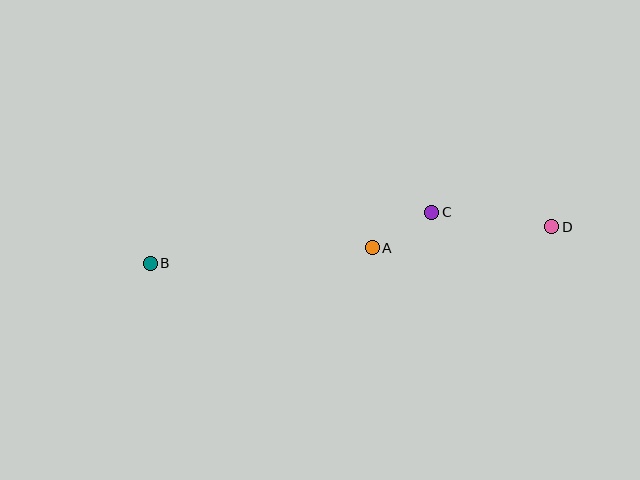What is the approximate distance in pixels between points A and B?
The distance between A and B is approximately 223 pixels.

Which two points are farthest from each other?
Points B and D are farthest from each other.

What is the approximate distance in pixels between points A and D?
The distance between A and D is approximately 180 pixels.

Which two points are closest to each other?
Points A and C are closest to each other.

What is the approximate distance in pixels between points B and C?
The distance between B and C is approximately 286 pixels.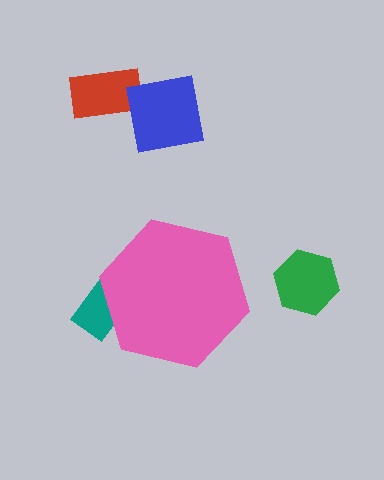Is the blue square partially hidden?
No, the blue square is fully visible.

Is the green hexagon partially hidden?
No, the green hexagon is fully visible.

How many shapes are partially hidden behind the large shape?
1 shape is partially hidden.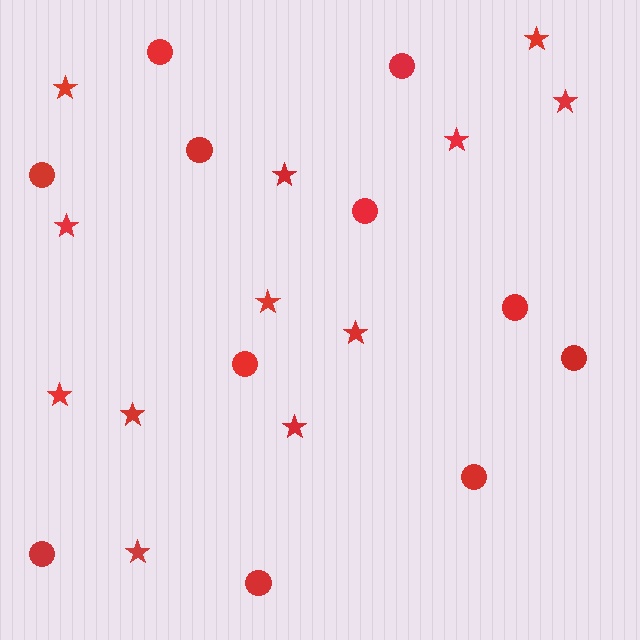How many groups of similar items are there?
There are 2 groups: one group of stars (12) and one group of circles (11).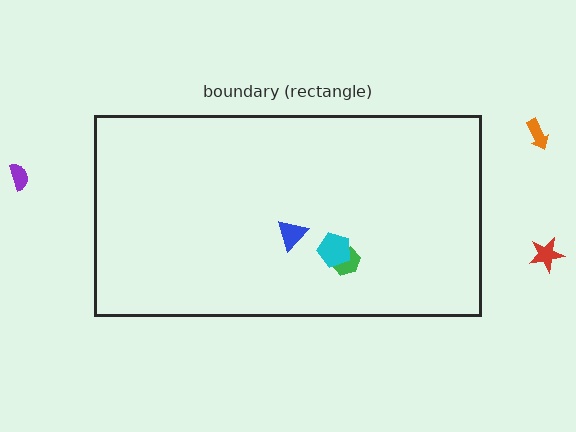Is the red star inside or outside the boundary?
Outside.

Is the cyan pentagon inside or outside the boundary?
Inside.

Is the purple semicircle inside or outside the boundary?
Outside.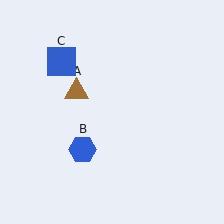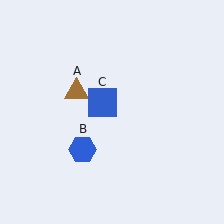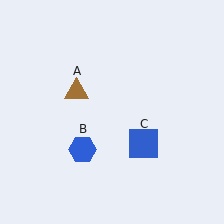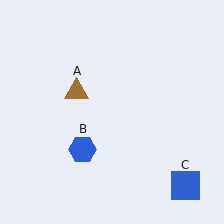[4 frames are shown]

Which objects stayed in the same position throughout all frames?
Brown triangle (object A) and blue hexagon (object B) remained stationary.